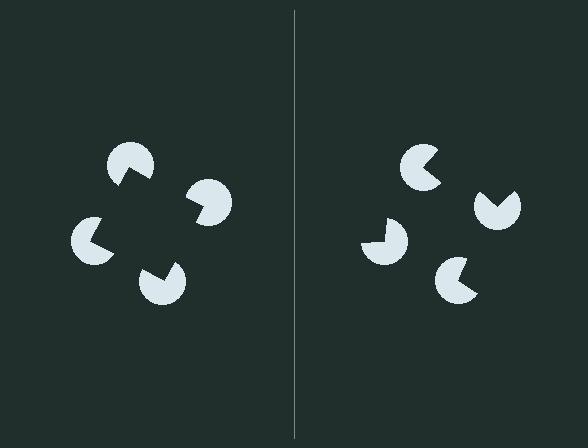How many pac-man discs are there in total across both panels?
8 — 4 on each side.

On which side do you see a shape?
An illusory square appears on the left side. On the right side the wedge cuts are rotated, so no coherent shape forms.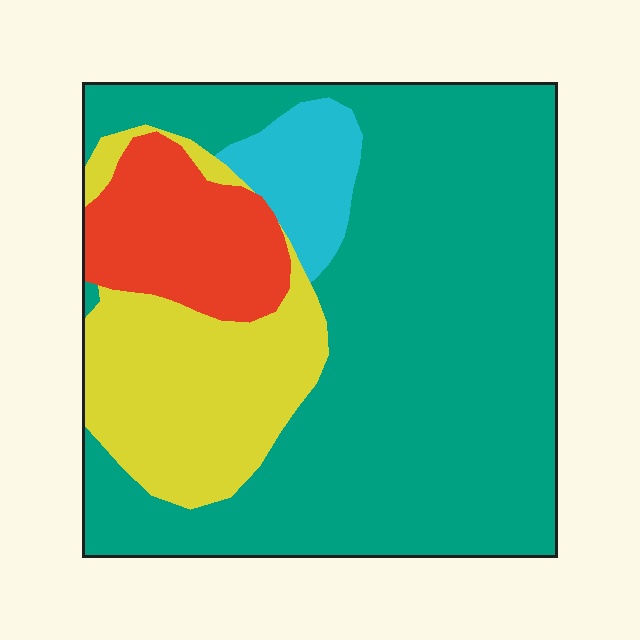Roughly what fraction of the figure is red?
Red covers around 10% of the figure.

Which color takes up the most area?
Teal, at roughly 65%.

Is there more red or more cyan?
Red.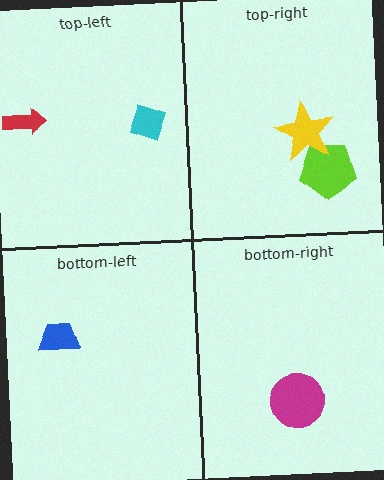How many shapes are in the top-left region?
2.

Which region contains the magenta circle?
The bottom-right region.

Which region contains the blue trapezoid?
The bottom-left region.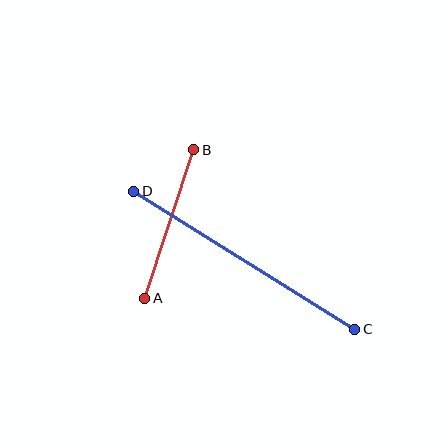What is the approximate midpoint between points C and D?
The midpoint is at approximately (244, 260) pixels.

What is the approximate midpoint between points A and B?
The midpoint is at approximately (169, 224) pixels.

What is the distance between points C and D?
The distance is approximately 260 pixels.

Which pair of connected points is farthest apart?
Points C and D are farthest apart.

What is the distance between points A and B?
The distance is approximately 156 pixels.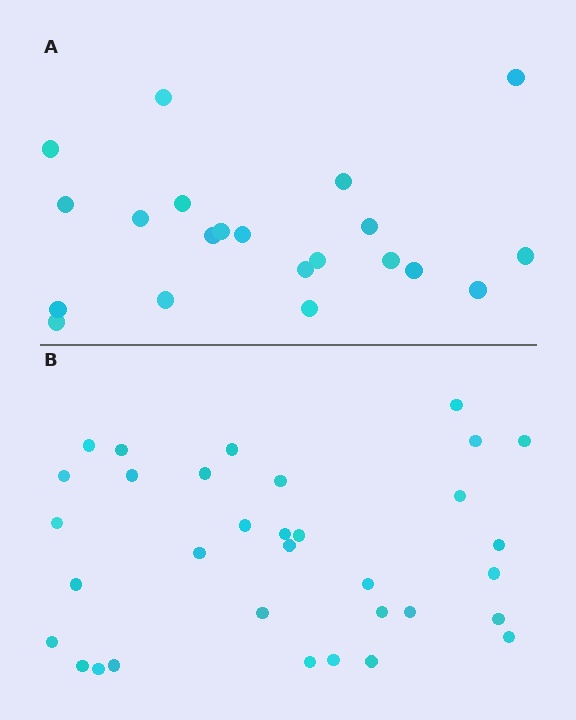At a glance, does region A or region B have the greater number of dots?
Region B (the bottom region) has more dots.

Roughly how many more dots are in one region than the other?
Region B has roughly 12 or so more dots than region A.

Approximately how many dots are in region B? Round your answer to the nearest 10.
About 30 dots. (The exact count is 33, which rounds to 30.)